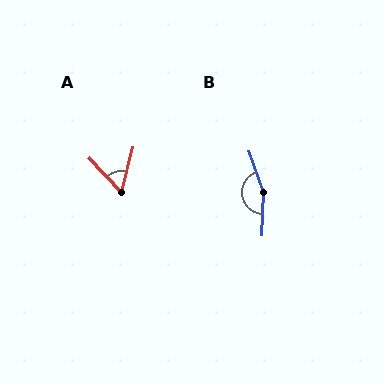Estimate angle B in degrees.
Approximately 158 degrees.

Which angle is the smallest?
A, at approximately 57 degrees.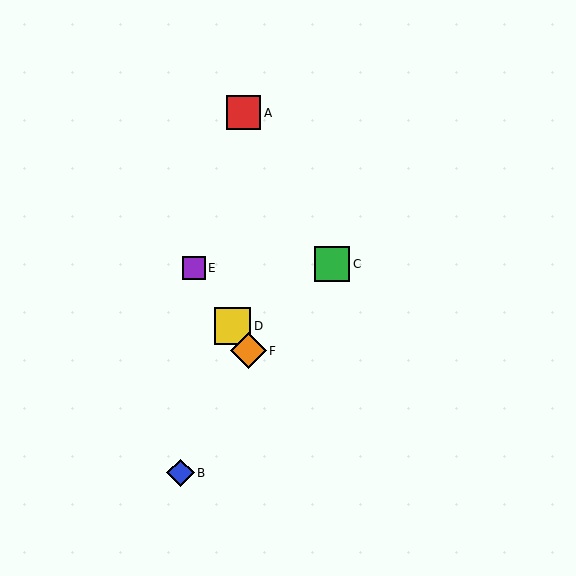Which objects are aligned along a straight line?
Objects D, E, F are aligned along a straight line.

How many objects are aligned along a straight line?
3 objects (D, E, F) are aligned along a straight line.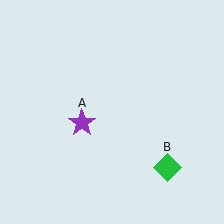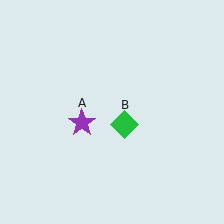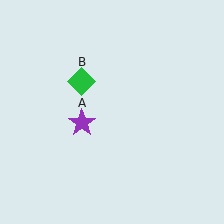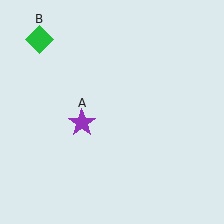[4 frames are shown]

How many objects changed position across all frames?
1 object changed position: green diamond (object B).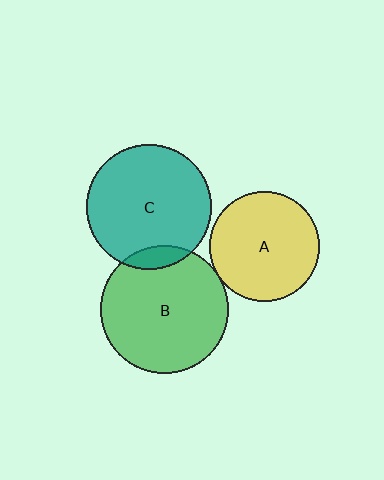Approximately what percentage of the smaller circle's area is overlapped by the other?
Approximately 10%.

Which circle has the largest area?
Circle B (green).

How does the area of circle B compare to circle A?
Approximately 1.4 times.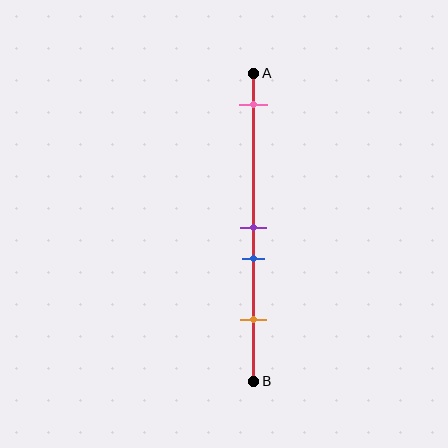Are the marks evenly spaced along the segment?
No, the marks are not evenly spaced.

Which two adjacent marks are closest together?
The purple and blue marks are the closest adjacent pair.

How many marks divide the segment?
There are 4 marks dividing the segment.